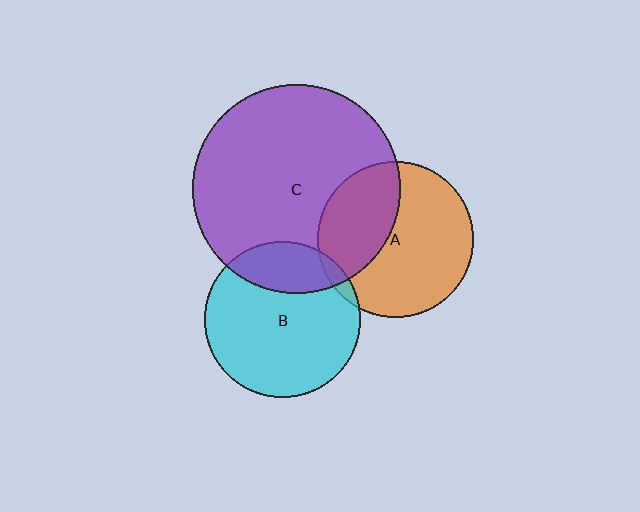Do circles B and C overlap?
Yes.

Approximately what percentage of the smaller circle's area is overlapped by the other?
Approximately 25%.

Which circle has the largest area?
Circle C (purple).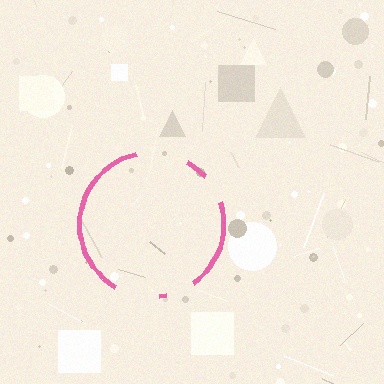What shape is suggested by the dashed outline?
The dashed outline suggests a circle.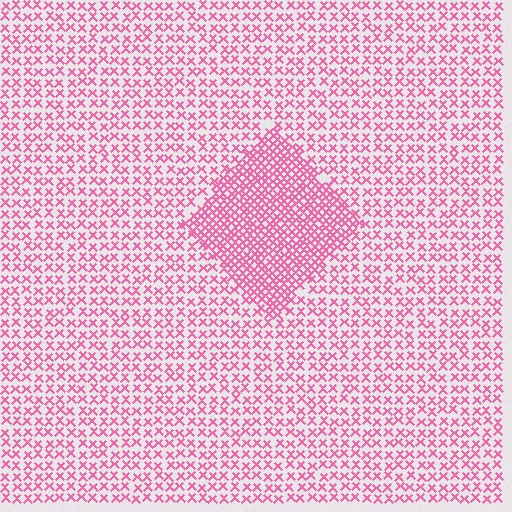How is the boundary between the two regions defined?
The boundary is defined by a change in element density (approximately 2.1x ratio). All elements are the same color, size, and shape.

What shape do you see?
I see a diamond.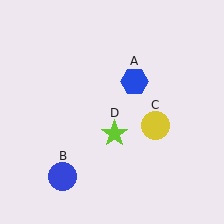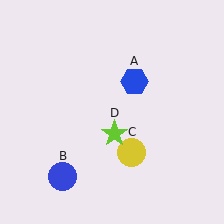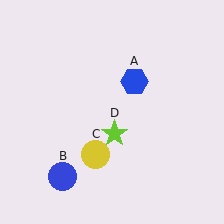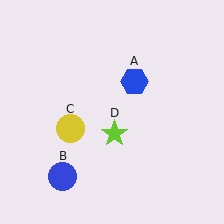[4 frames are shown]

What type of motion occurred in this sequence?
The yellow circle (object C) rotated clockwise around the center of the scene.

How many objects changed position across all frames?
1 object changed position: yellow circle (object C).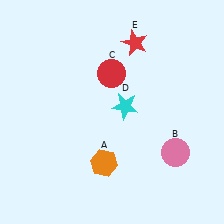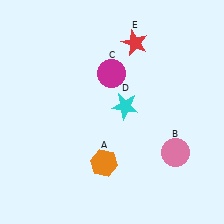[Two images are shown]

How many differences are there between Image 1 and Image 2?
There is 1 difference between the two images.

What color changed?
The circle (C) changed from red in Image 1 to magenta in Image 2.